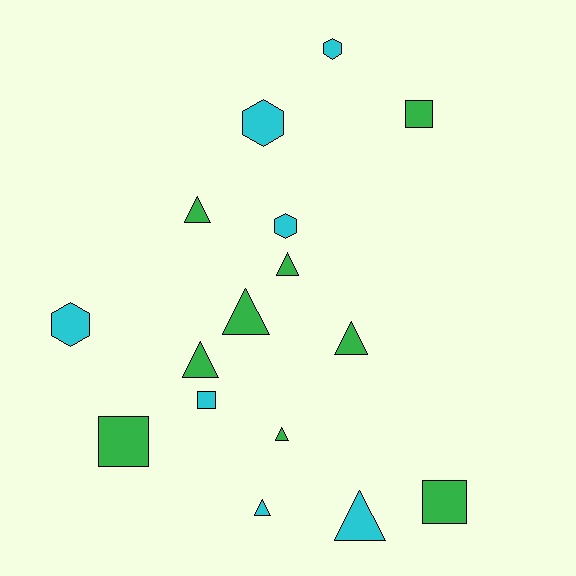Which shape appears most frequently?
Triangle, with 8 objects.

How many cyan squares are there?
There is 1 cyan square.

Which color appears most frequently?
Green, with 9 objects.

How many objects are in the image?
There are 16 objects.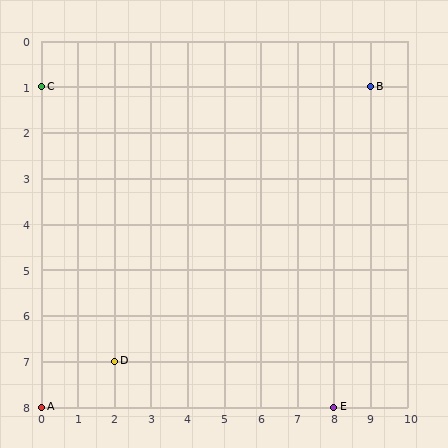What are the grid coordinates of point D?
Point D is at grid coordinates (2, 7).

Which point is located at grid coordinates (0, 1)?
Point C is at (0, 1).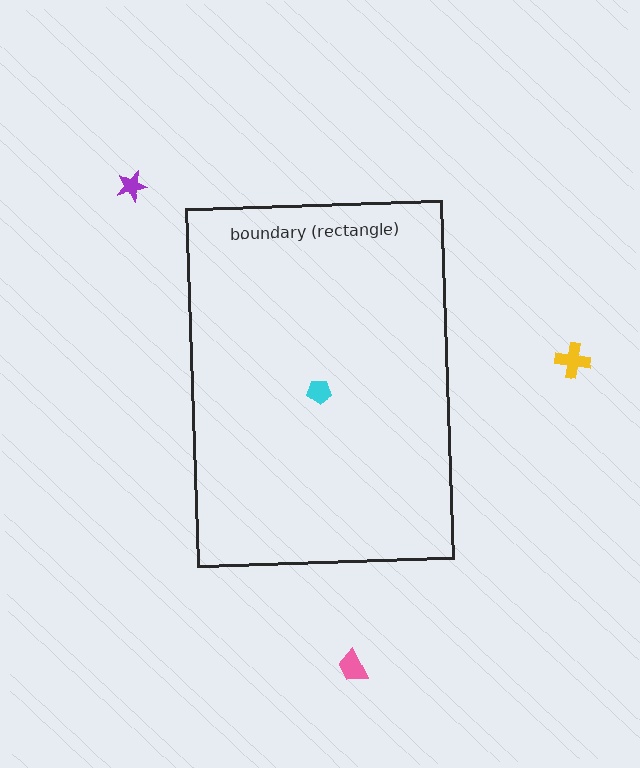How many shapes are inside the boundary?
1 inside, 3 outside.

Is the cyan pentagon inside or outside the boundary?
Inside.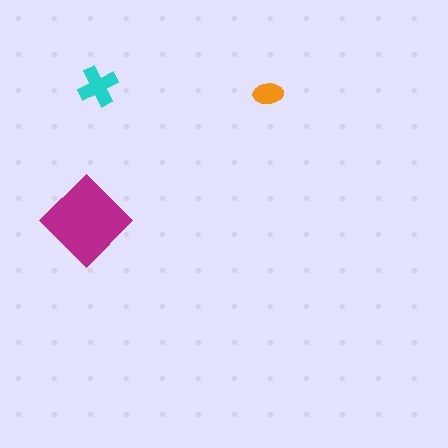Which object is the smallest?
The orange ellipse.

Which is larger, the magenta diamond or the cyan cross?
The magenta diamond.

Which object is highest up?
The cyan cross is topmost.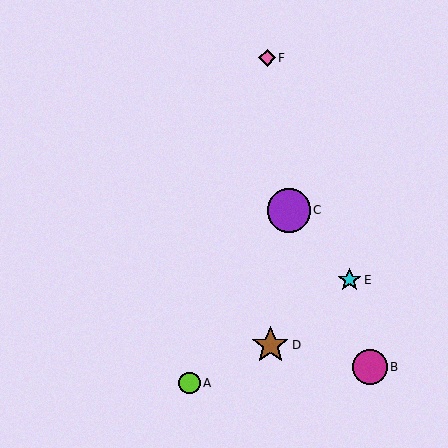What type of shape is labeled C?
Shape C is a purple circle.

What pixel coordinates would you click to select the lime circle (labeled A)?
Click at (189, 383) to select the lime circle A.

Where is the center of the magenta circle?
The center of the magenta circle is at (370, 367).